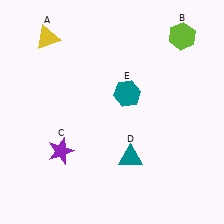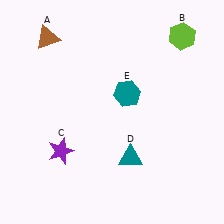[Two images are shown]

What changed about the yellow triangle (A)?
In Image 1, A is yellow. In Image 2, it changed to brown.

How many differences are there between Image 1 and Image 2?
There is 1 difference between the two images.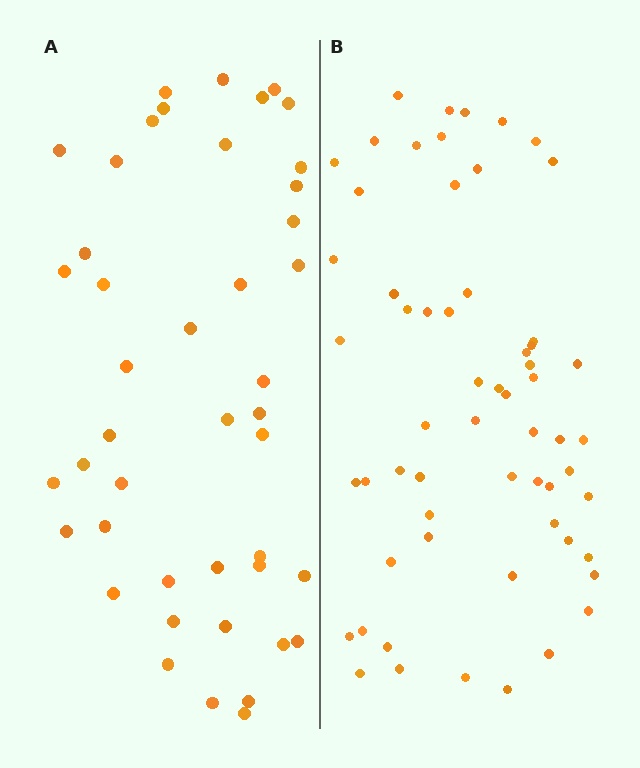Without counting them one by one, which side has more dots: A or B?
Region B (the right region) has more dots.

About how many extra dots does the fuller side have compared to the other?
Region B has approximately 15 more dots than region A.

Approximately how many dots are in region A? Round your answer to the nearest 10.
About 40 dots. (The exact count is 44, which rounds to 40.)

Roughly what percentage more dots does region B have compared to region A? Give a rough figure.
About 35% more.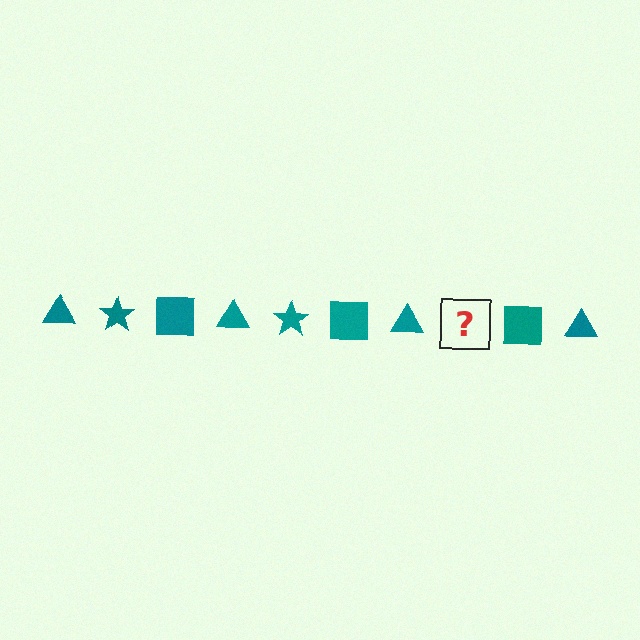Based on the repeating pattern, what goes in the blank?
The blank should be a teal star.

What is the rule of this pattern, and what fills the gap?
The rule is that the pattern cycles through triangle, star, square shapes in teal. The gap should be filled with a teal star.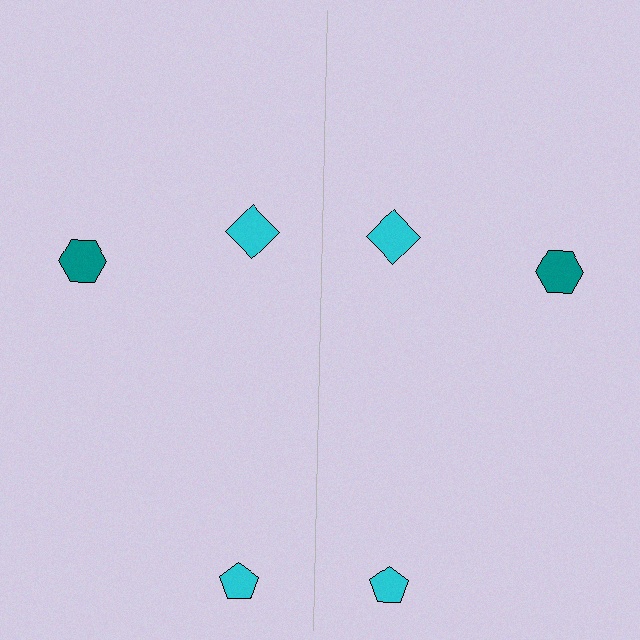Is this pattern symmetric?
Yes, this pattern has bilateral (reflection) symmetry.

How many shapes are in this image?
There are 6 shapes in this image.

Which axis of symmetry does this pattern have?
The pattern has a vertical axis of symmetry running through the center of the image.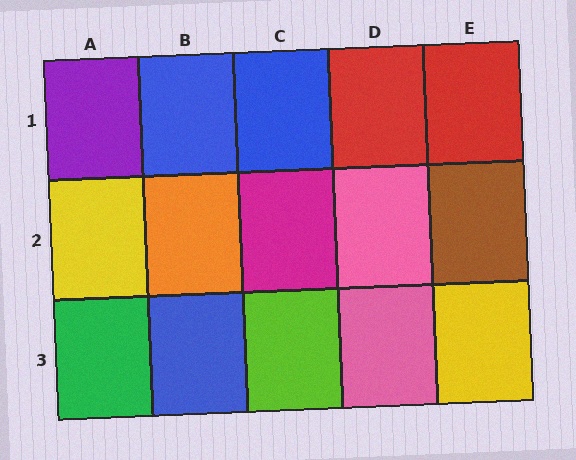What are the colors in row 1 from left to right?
Purple, blue, blue, red, red.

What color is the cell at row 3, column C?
Lime.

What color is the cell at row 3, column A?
Green.